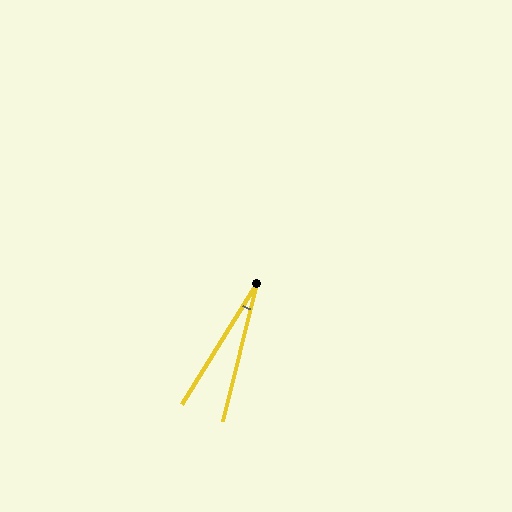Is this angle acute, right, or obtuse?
It is acute.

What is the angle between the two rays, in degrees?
Approximately 18 degrees.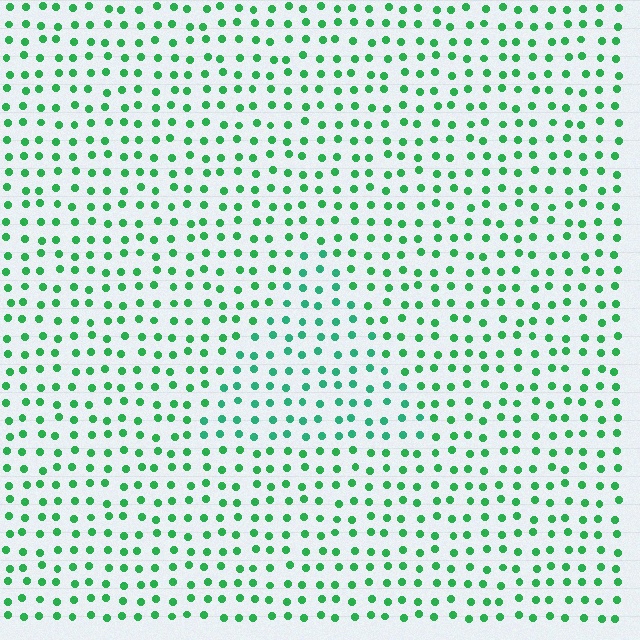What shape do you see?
I see a triangle.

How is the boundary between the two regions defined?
The boundary is defined purely by a slight shift in hue (about 20 degrees). Spacing, size, and orientation are identical on both sides.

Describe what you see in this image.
The image is filled with small green elements in a uniform arrangement. A triangle-shaped region is visible where the elements are tinted to a slightly different hue, forming a subtle color boundary.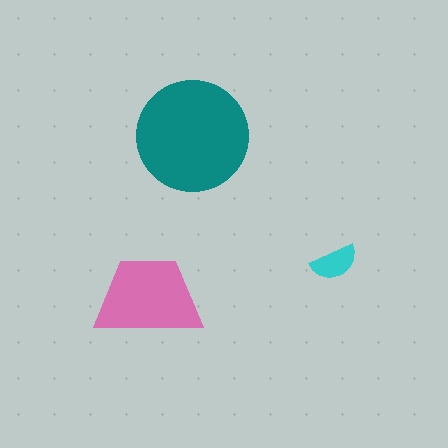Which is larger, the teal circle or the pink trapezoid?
The teal circle.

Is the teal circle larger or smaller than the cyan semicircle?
Larger.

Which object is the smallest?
The cyan semicircle.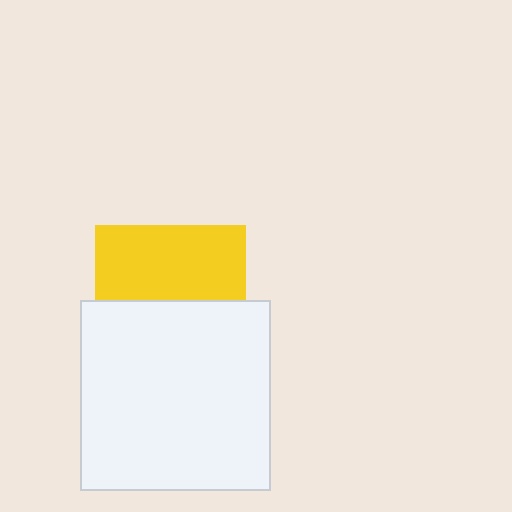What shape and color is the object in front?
The object in front is a white square.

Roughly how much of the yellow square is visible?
About half of it is visible (roughly 49%).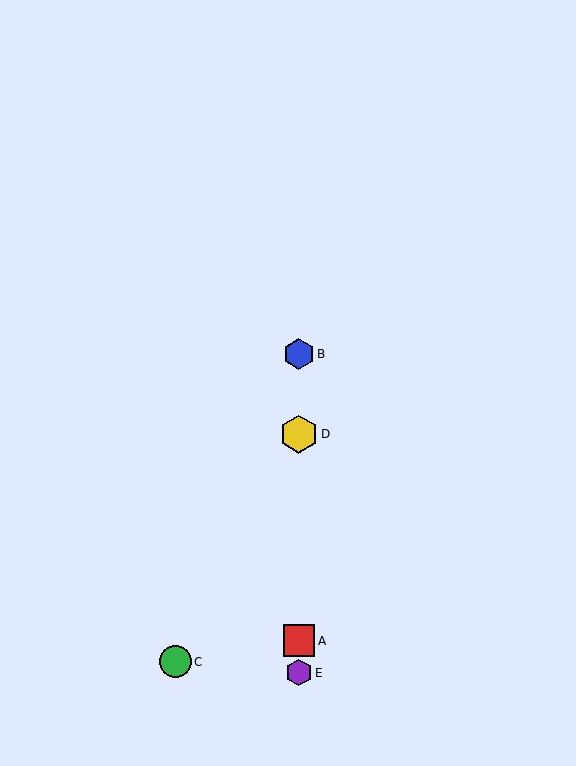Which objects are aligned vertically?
Objects A, B, D, E are aligned vertically.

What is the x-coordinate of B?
Object B is at x≈299.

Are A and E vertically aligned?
Yes, both are at x≈299.